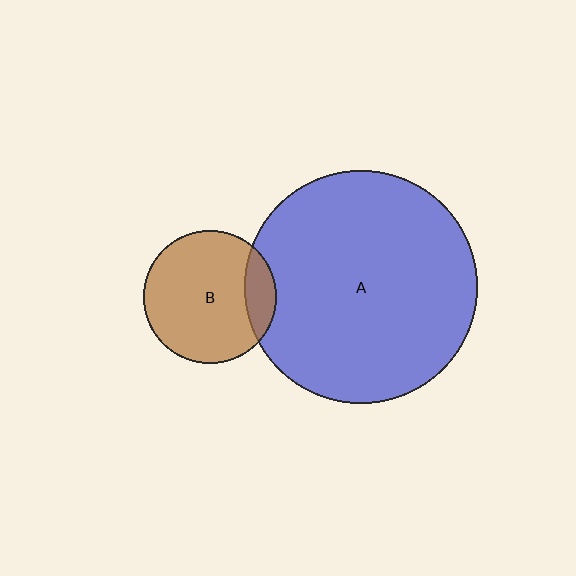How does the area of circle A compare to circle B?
Approximately 3.1 times.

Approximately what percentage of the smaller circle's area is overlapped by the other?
Approximately 15%.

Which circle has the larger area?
Circle A (blue).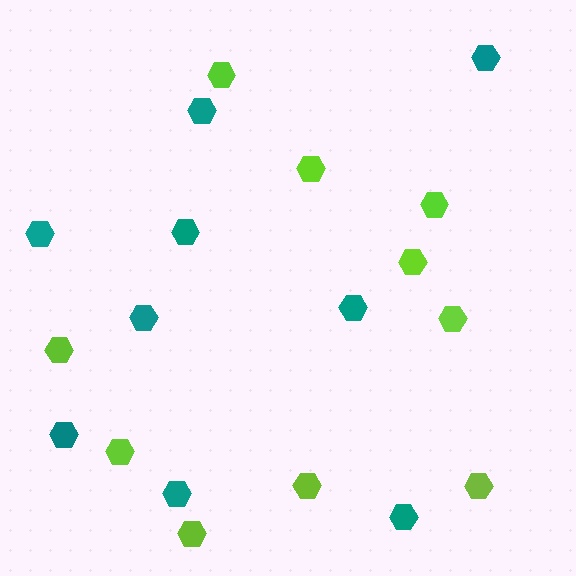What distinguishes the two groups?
There are 2 groups: one group of lime hexagons (10) and one group of teal hexagons (9).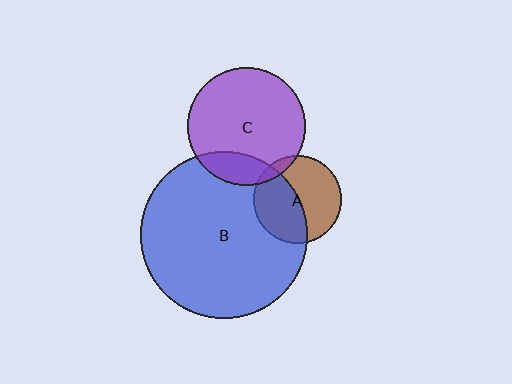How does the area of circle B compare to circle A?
Approximately 3.6 times.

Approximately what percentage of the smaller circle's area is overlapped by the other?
Approximately 20%.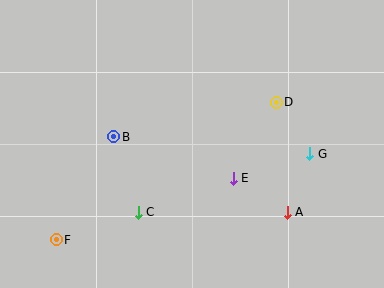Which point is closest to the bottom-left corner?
Point F is closest to the bottom-left corner.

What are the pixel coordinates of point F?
Point F is at (56, 240).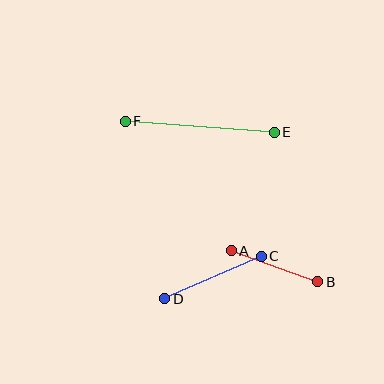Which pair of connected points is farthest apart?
Points E and F are farthest apart.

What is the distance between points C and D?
The distance is approximately 106 pixels.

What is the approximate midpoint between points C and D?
The midpoint is at approximately (213, 277) pixels.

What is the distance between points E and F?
The distance is approximately 149 pixels.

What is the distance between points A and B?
The distance is approximately 92 pixels.